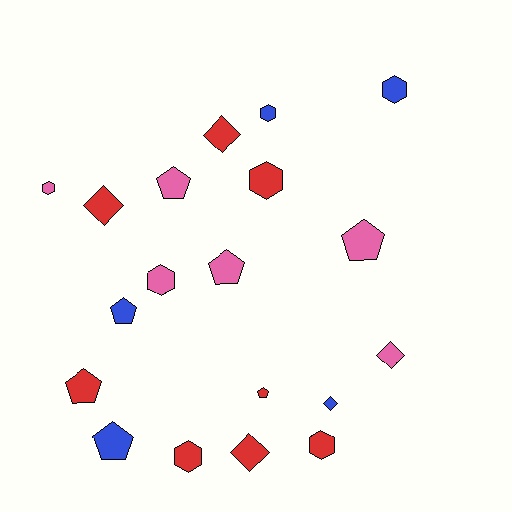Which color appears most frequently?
Red, with 8 objects.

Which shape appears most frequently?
Hexagon, with 7 objects.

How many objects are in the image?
There are 19 objects.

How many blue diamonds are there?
There is 1 blue diamond.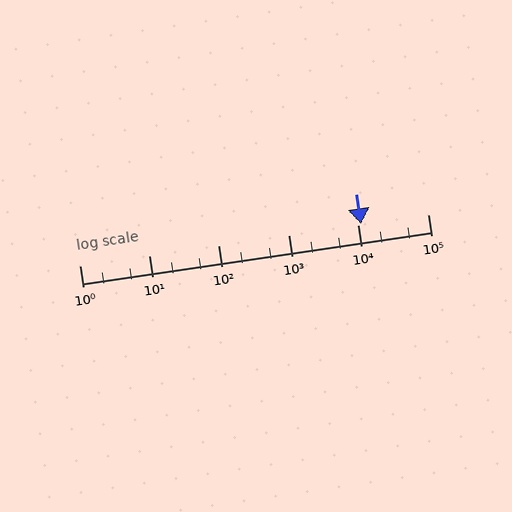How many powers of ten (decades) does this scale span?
The scale spans 5 decades, from 1 to 100000.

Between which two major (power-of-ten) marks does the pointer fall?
The pointer is between 10000 and 100000.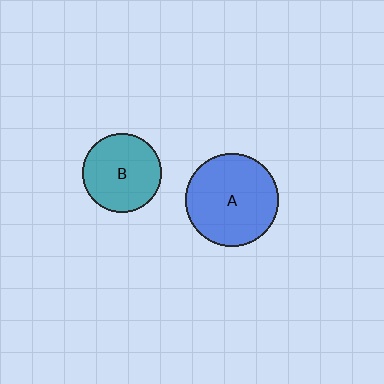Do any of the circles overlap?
No, none of the circles overlap.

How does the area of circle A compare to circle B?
Approximately 1.4 times.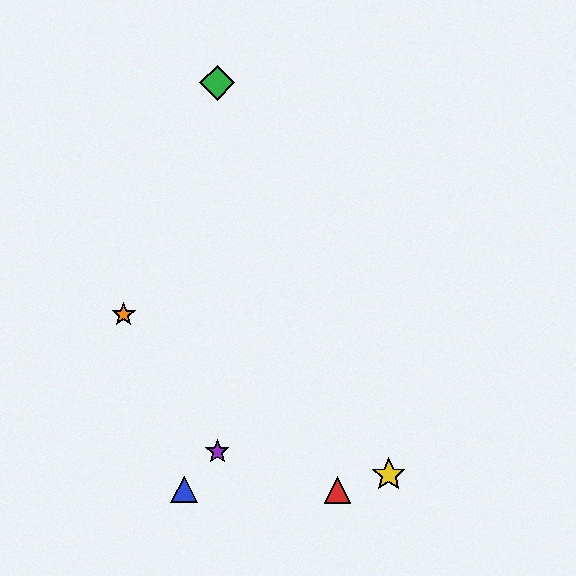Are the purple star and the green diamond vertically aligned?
Yes, both are at x≈217.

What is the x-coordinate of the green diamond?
The green diamond is at x≈217.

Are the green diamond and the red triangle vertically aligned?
No, the green diamond is at x≈217 and the red triangle is at x≈337.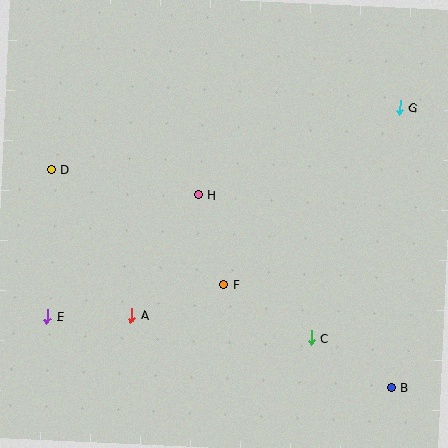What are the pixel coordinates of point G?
Point G is at (400, 108).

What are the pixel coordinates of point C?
Point C is at (311, 338).